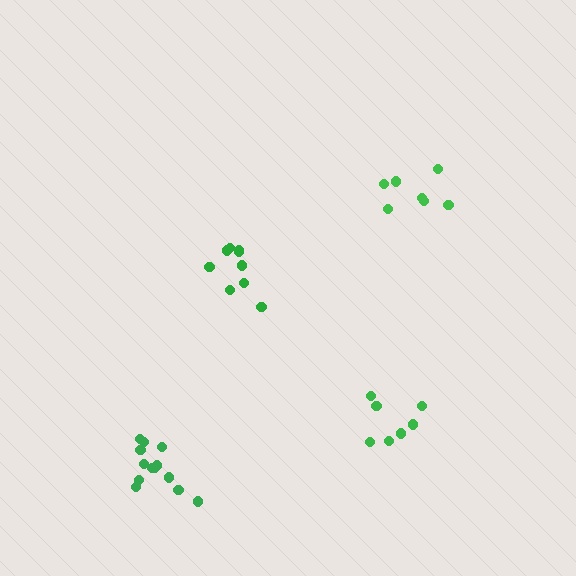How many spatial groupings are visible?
There are 4 spatial groupings.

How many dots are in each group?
Group 1: 9 dots, Group 2: 7 dots, Group 3: 7 dots, Group 4: 13 dots (36 total).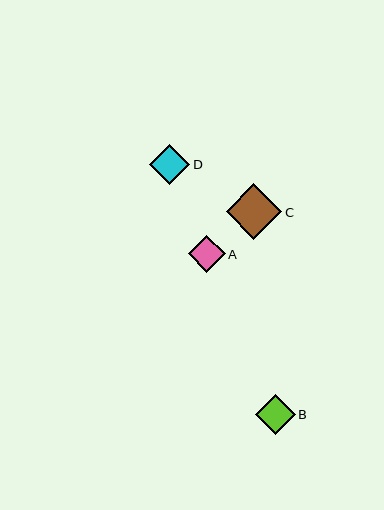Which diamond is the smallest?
Diamond A is the smallest with a size of approximately 36 pixels.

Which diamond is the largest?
Diamond C is the largest with a size of approximately 56 pixels.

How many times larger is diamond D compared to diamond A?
Diamond D is approximately 1.1 times the size of diamond A.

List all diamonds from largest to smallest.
From largest to smallest: C, D, B, A.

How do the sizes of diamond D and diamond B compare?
Diamond D and diamond B are approximately the same size.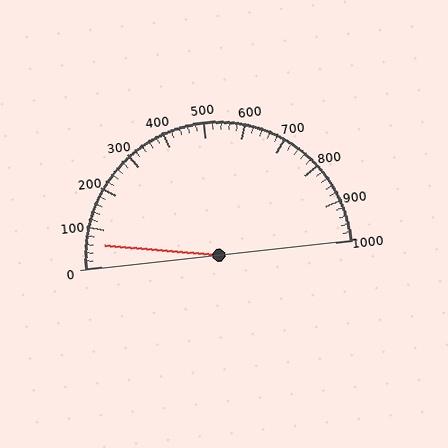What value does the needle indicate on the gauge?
The needle indicates approximately 60.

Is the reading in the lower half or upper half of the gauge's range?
The reading is in the lower half of the range (0 to 1000).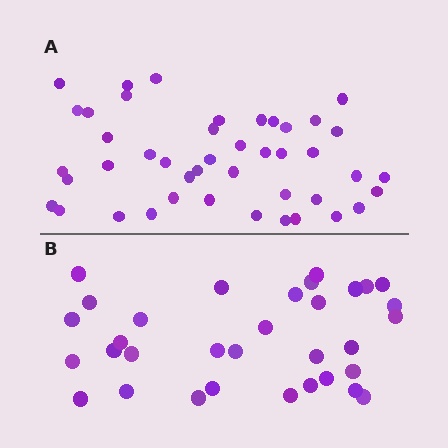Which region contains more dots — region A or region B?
Region A (the top region) has more dots.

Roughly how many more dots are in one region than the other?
Region A has roughly 12 or so more dots than region B.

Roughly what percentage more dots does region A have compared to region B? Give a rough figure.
About 35% more.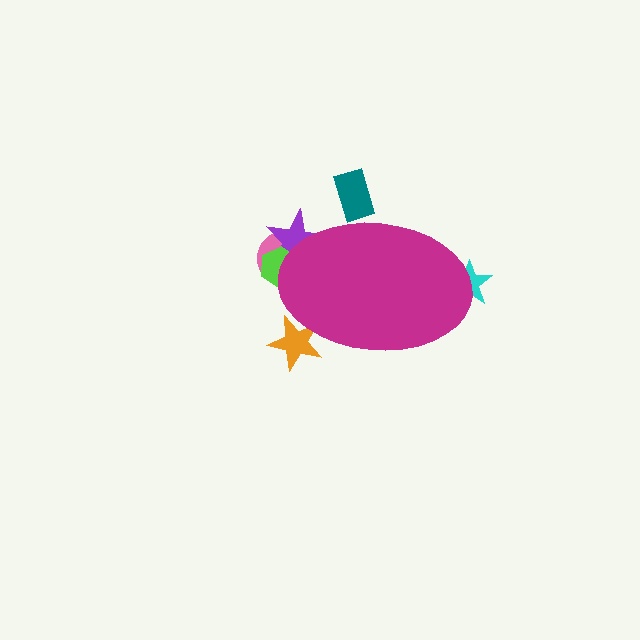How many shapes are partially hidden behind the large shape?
6 shapes are partially hidden.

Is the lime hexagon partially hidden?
Yes, the lime hexagon is partially hidden behind the magenta ellipse.